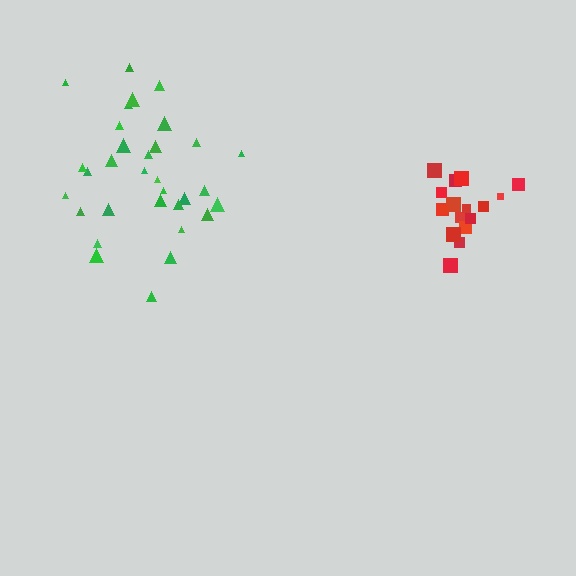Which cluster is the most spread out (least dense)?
Green.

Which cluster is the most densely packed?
Red.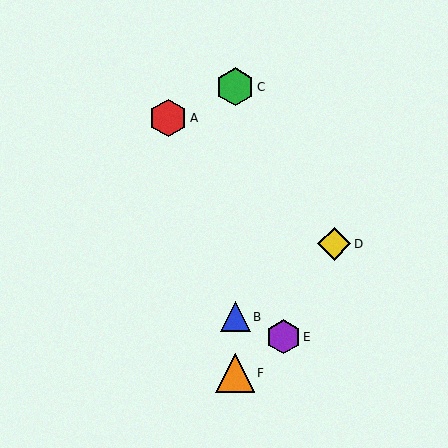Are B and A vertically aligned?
No, B is at x≈235 and A is at x≈168.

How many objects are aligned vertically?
3 objects (B, C, F) are aligned vertically.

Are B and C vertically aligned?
Yes, both are at x≈235.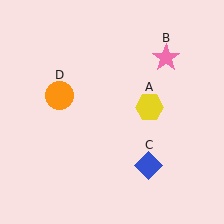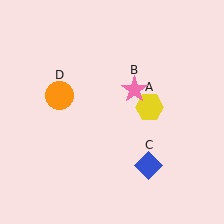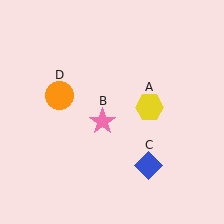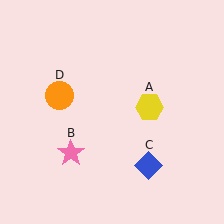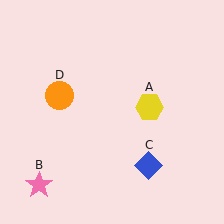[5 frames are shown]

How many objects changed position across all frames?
1 object changed position: pink star (object B).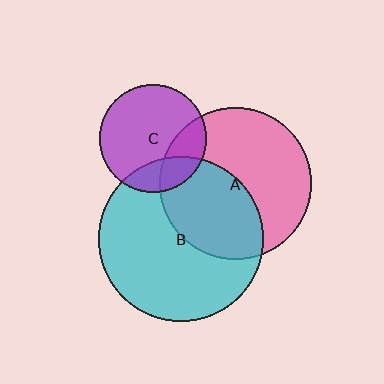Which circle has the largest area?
Circle B (cyan).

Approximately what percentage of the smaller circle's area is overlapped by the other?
Approximately 45%.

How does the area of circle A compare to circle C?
Approximately 2.0 times.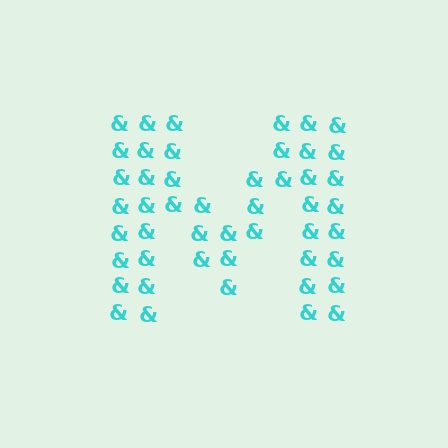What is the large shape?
The large shape is the letter M.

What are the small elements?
The small elements are ampersands.